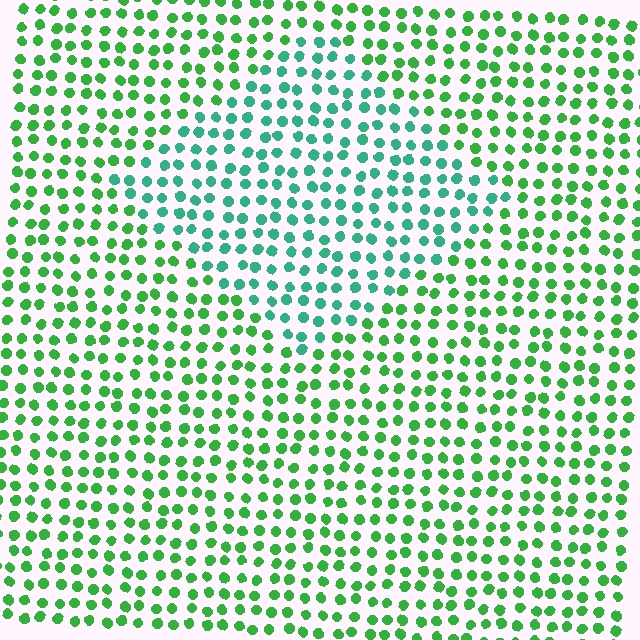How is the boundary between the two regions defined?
The boundary is defined purely by a slight shift in hue (about 34 degrees). Spacing, size, and orientation are identical on both sides.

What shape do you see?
I see a diamond.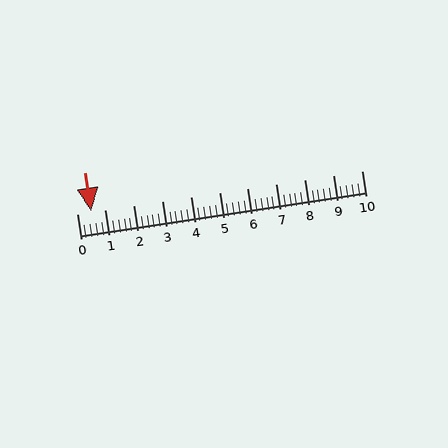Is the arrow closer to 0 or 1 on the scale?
The arrow is closer to 1.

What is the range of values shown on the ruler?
The ruler shows values from 0 to 10.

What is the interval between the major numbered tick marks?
The major tick marks are spaced 1 units apart.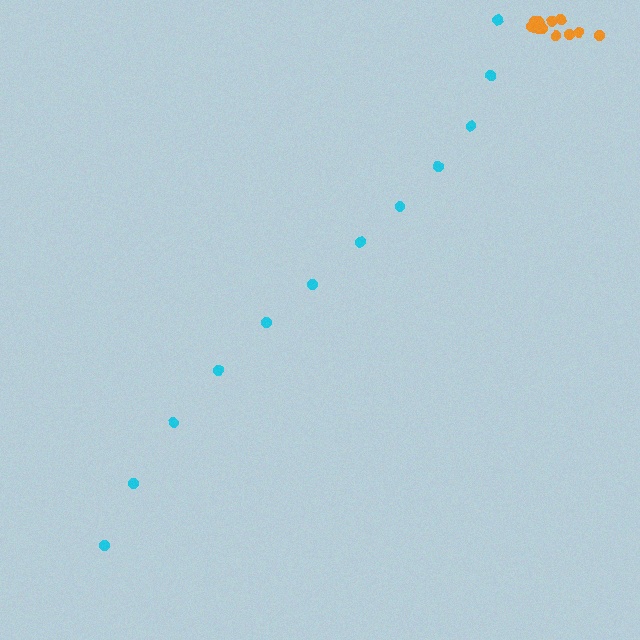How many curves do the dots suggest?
There are 2 distinct paths.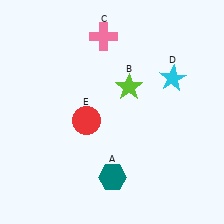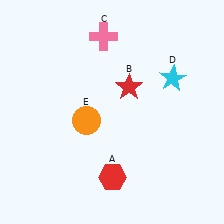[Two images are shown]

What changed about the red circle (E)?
In Image 1, E is red. In Image 2, it changed to orange.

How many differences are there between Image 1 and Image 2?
There are 3 differences between the two images.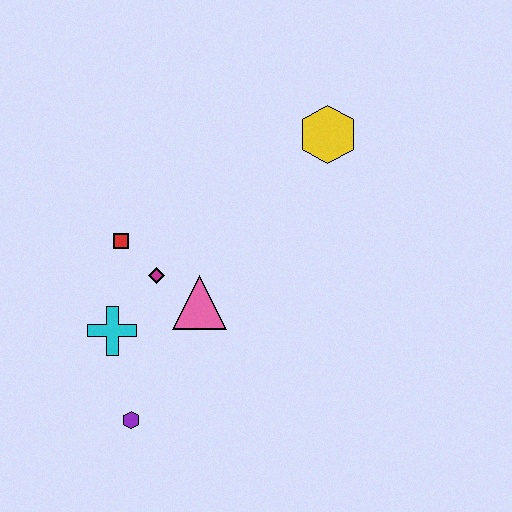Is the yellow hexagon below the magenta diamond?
No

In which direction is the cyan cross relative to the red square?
The cyan cross is below the red square.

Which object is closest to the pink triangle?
The magenta diamond is closest to the pink triangle.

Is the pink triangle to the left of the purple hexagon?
No